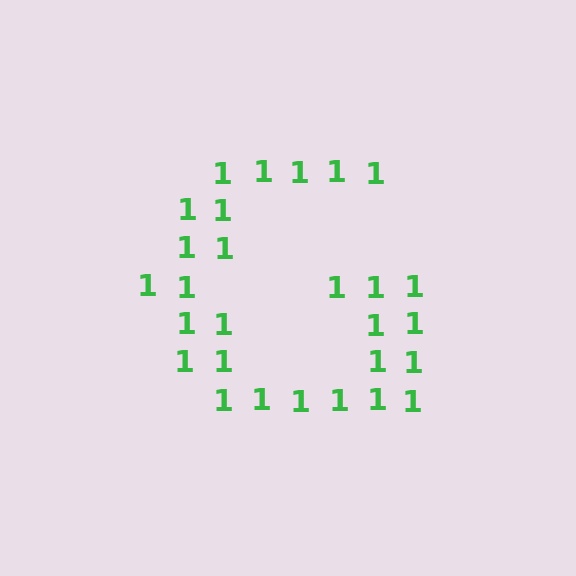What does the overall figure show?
The overall figure shows the letter G.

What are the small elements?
The small elements are digit 1's.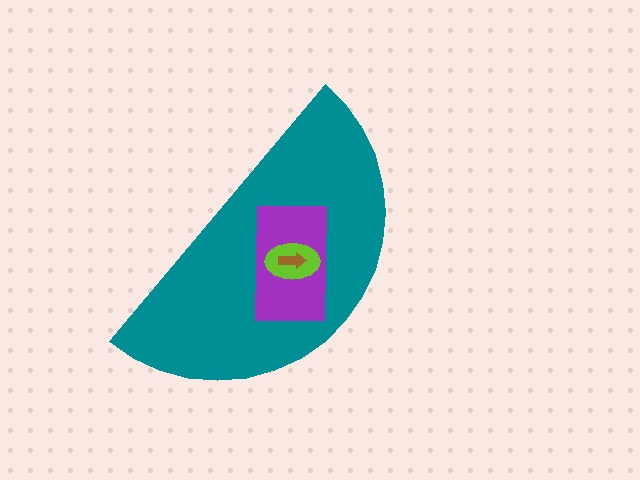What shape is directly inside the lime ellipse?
The brown arrow.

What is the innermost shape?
The brown arrow.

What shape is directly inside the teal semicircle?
The purple rectangle.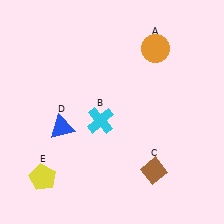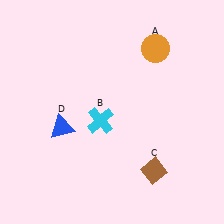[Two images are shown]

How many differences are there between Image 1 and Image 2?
There is 1 difference between the two images.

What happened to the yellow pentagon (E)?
The yellow pentagon (E) was removed in Image 2. It was in the bottom-left area of Image 1.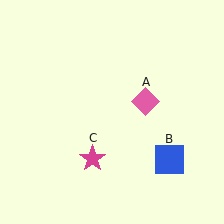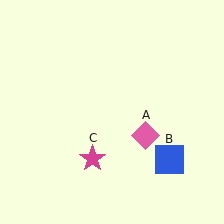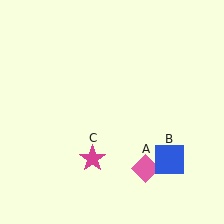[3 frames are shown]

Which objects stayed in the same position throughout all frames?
Blue square (object B) and magenta star (object C) remained stationary.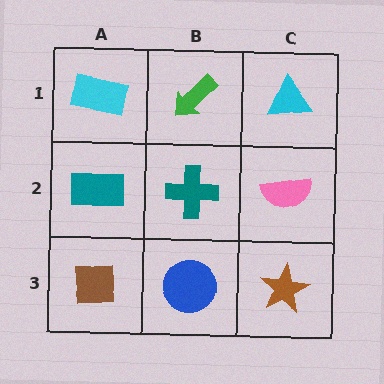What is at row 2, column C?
A pink semicircle.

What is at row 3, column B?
A blue circle.